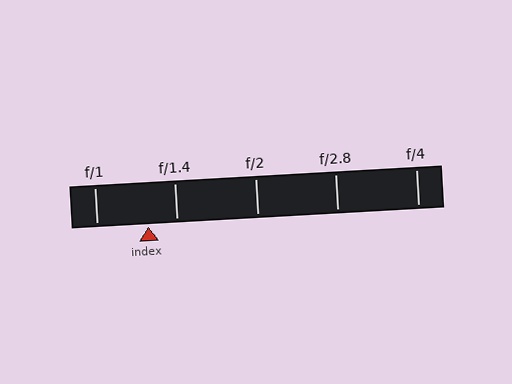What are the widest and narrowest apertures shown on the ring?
The widest aperture shown is f/1 and the narrowest is f/4.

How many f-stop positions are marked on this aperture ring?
There are 5 f-stop positions marked.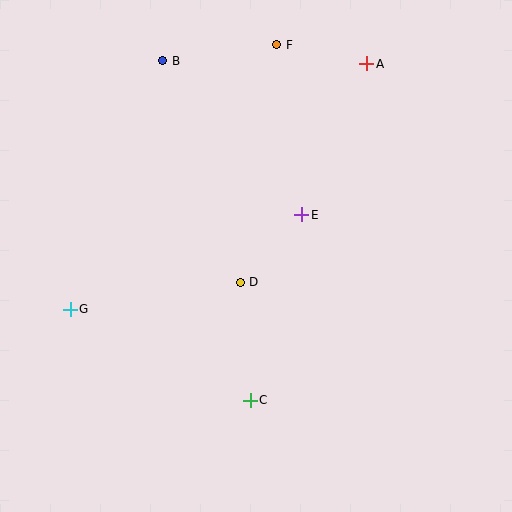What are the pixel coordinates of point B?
Point B is at (163, 61).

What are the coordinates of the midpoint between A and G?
The midpoint between A and G is at (218, 186).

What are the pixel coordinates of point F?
Point F is at (277, 45).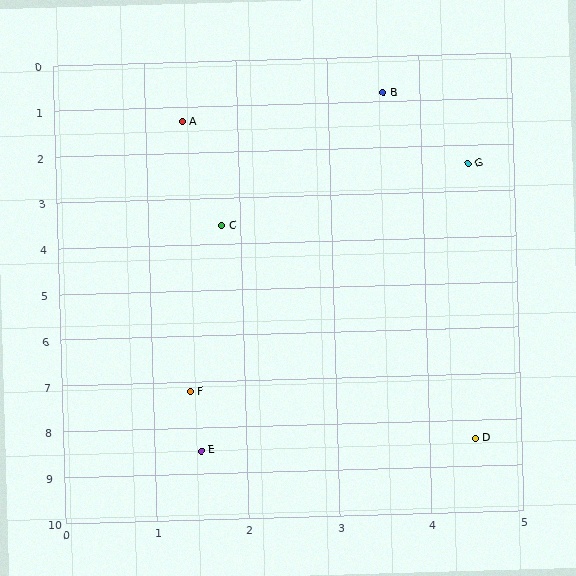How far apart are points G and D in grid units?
Points G and D are about 6.0 grid units apart.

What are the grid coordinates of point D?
Point D is at approximately (4.5, 8.4).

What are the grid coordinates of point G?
Point G is at approximately (4.5, 2.4).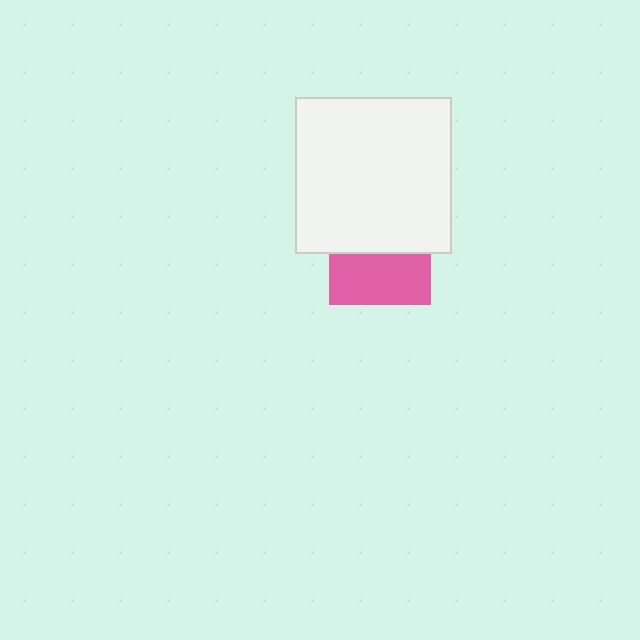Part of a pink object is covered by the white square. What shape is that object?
It is a square.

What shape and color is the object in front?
The object in front is a white square.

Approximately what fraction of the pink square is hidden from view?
Roughly 49% of the pink square is hidden behind the white square.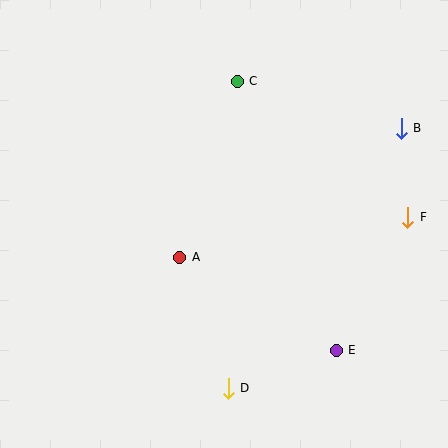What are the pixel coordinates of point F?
Point F is at (408, 217).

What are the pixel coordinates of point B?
Point B is at (401, 128).